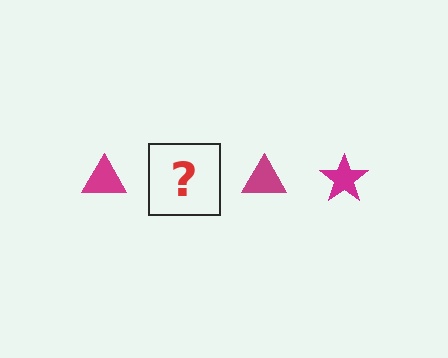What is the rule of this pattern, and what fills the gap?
The rule is that the pattern cycles through triangle, star shapes in magenta. The gap should be filled with a magenta star.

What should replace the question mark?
The question mark should be replaced with a magenta star.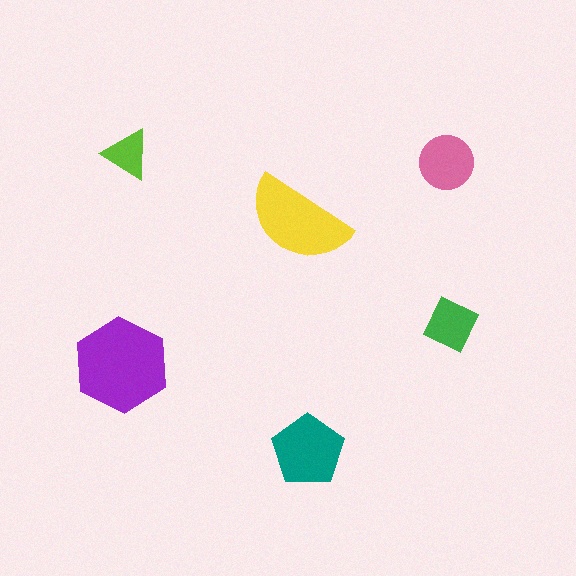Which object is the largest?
The purple hexagon.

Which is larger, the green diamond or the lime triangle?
The green diamond.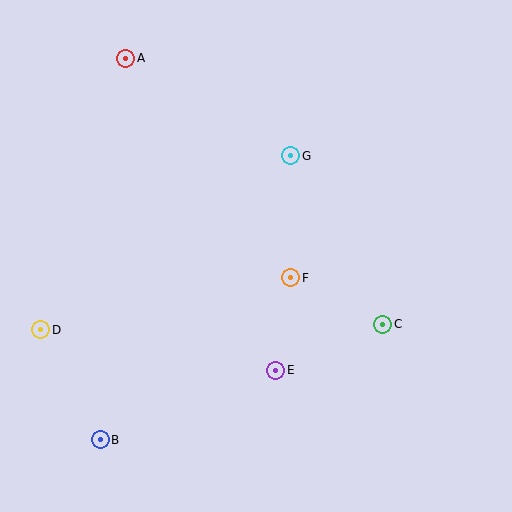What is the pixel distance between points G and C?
The distance between G and C is 192 pixels.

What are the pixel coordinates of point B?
Point B is at (100, 440).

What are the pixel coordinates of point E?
Point E is at (276, 370).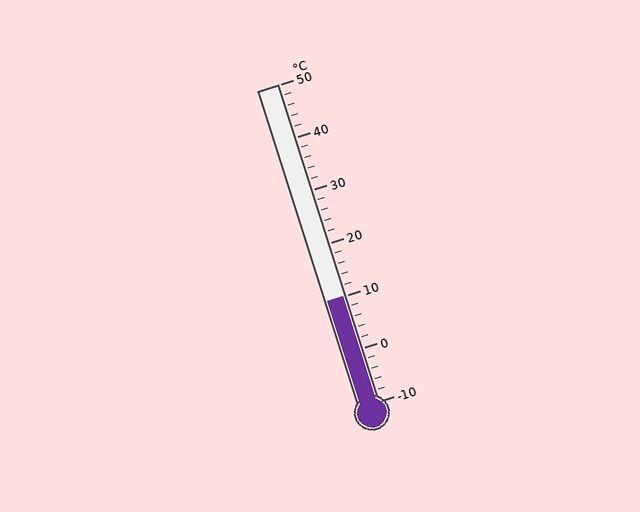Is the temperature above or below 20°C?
The temperature is below 20°C.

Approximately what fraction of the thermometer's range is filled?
The thermometer is filled to approximately 35% of its range.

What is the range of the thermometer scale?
The thermometer scale ranges from -10°C to 50°C.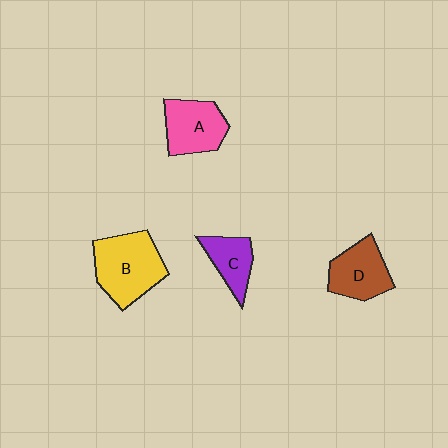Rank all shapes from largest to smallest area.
From largest to smallest: B (yellow), A (pink), D (brown), C (purple).